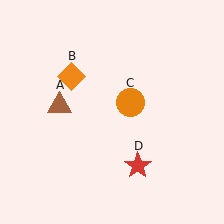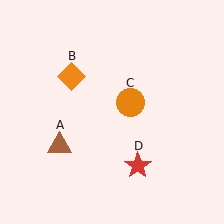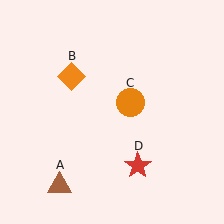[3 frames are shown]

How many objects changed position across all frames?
1 object changed position: brown triangle (object A).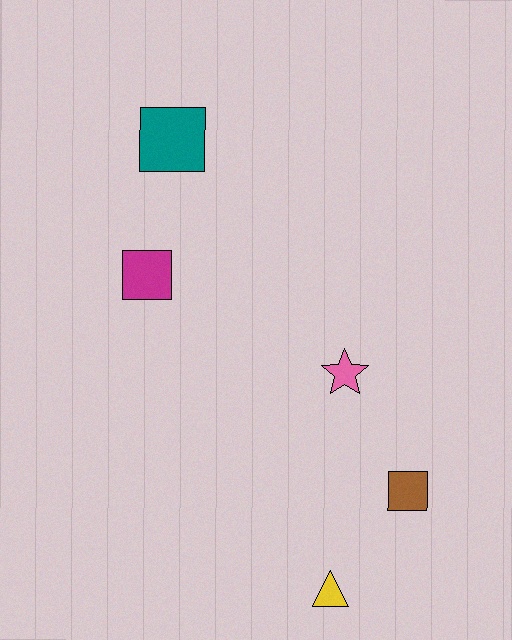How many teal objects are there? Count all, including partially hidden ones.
There is 1 teal object.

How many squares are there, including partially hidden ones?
There are 3 squares.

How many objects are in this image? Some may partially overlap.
There are 5 objects.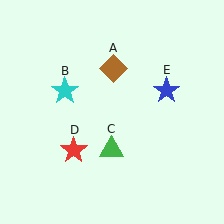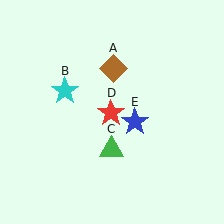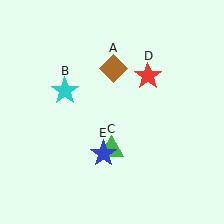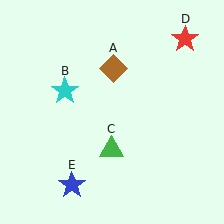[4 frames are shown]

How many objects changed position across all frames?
2 objects changed position: red star (object D), blue star (object E).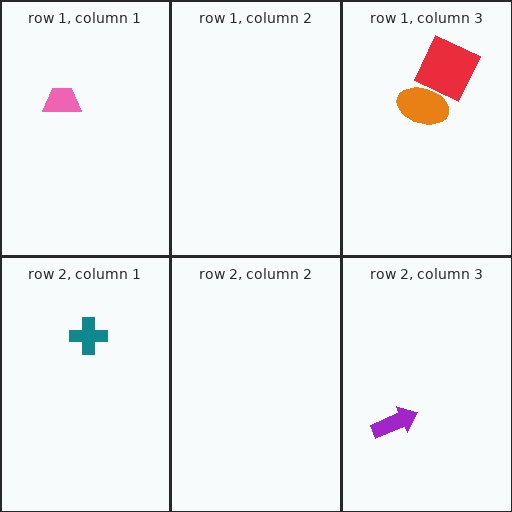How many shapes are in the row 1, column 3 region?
2.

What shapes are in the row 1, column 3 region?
The orange ellipse, the red square.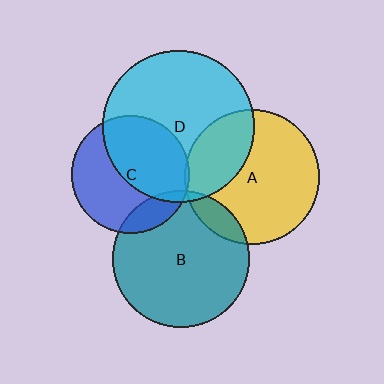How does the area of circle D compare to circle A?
Approximately 1.3 times.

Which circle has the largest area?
Circle D (cyan).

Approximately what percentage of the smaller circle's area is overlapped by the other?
Approximately 30%.